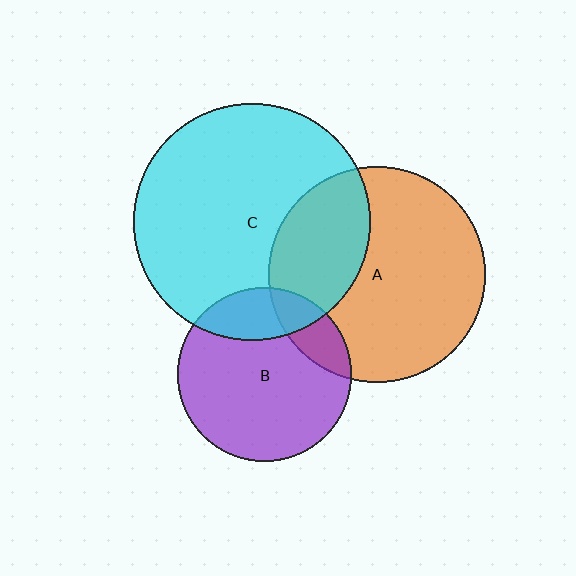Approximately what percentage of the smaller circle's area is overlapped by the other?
Approximately 20%.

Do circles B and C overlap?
Yes.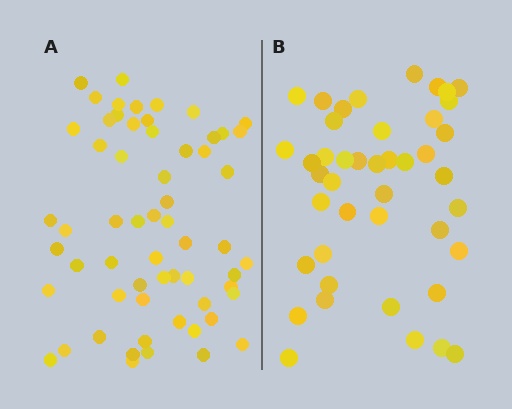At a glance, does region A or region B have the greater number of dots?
Region A (the left region) has more dots.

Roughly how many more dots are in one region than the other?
Region A has approximately 15 more dots than region B.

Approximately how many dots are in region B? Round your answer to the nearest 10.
About 40 dots. (The exact count is 43, which rounds to 40.)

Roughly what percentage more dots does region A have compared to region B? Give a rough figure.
About 40% more.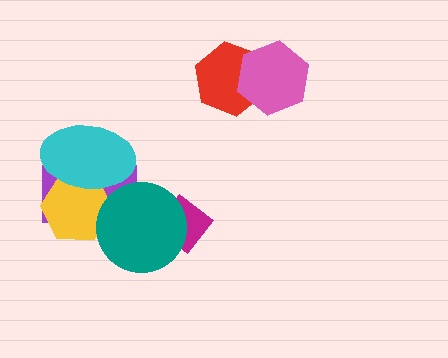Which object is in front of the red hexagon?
The pink hexagon is in front of the red hexagon.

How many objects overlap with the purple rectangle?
3 objects overlap with the purple rectangle.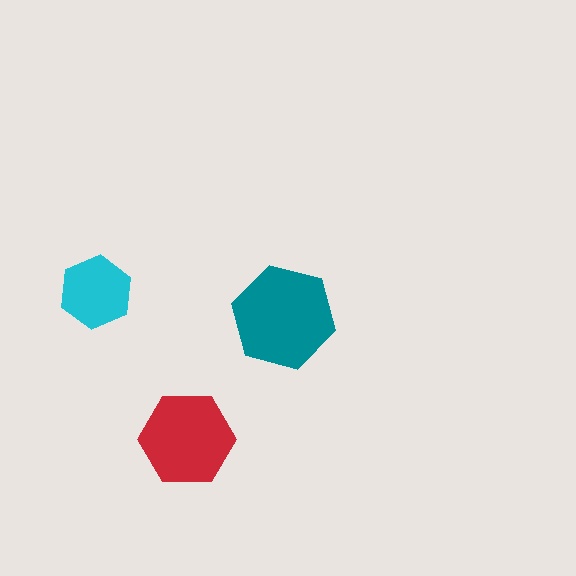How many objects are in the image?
There are 3 objects in the image.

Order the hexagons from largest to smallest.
the teal one, the red one, the cyan one.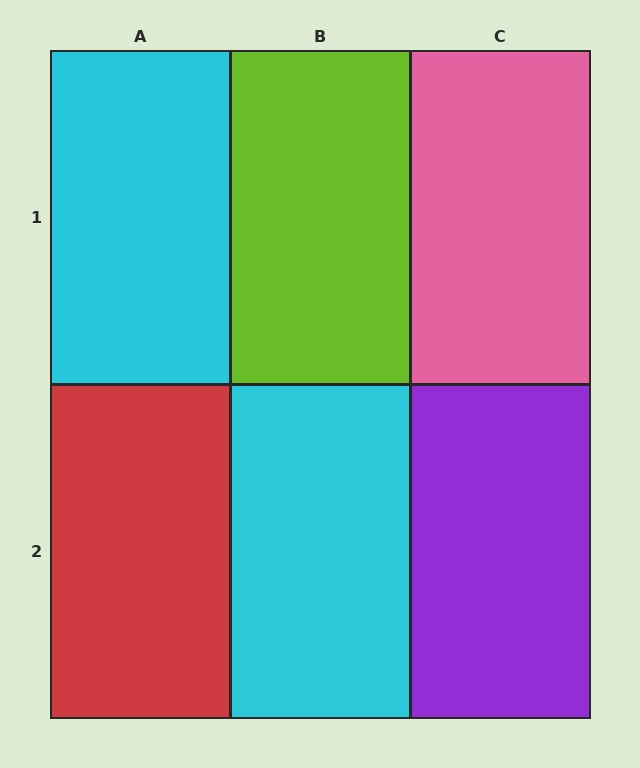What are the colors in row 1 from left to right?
Cyan, lime, pink.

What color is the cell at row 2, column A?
Red.